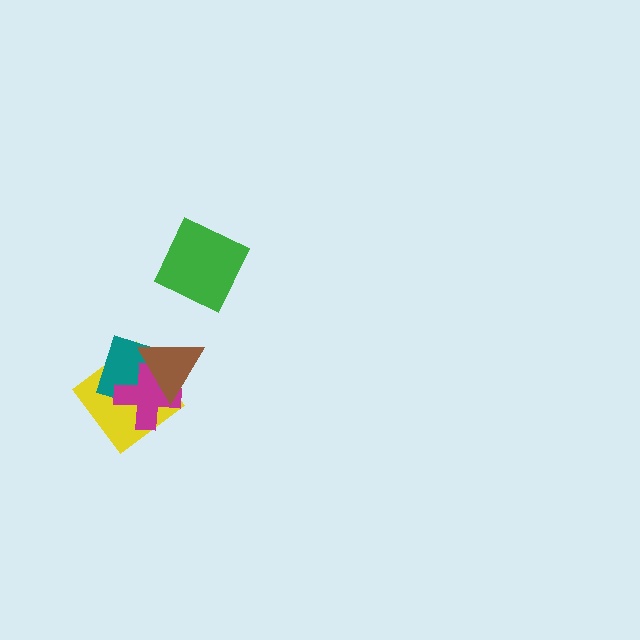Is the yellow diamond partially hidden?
Yes, it is partially covered by another shape.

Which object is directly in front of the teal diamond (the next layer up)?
The magenta cross is directly in front of the teal diamond.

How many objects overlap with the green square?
0 objects overlap with the green square.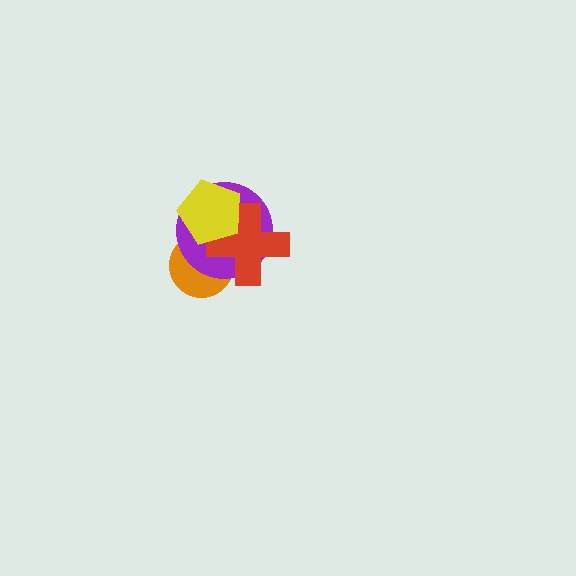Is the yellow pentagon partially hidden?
No, no other shape covers it.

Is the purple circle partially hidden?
Yes, it is partially covered by another shape.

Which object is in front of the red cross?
The yellow pentagon is in front of the red cross.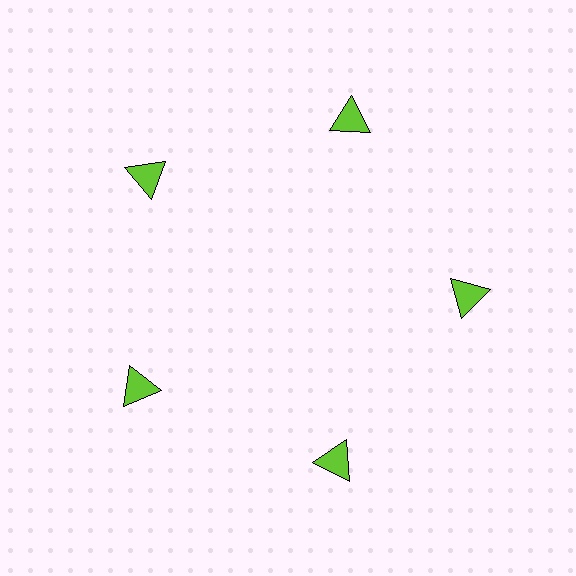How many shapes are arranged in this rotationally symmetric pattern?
There are 5 shapes, arranged in 5 groups of 1.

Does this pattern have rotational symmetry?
Yes, this pattern has 5-fold rotational symmetry. It looks the same after rotating 72 degrees around the center.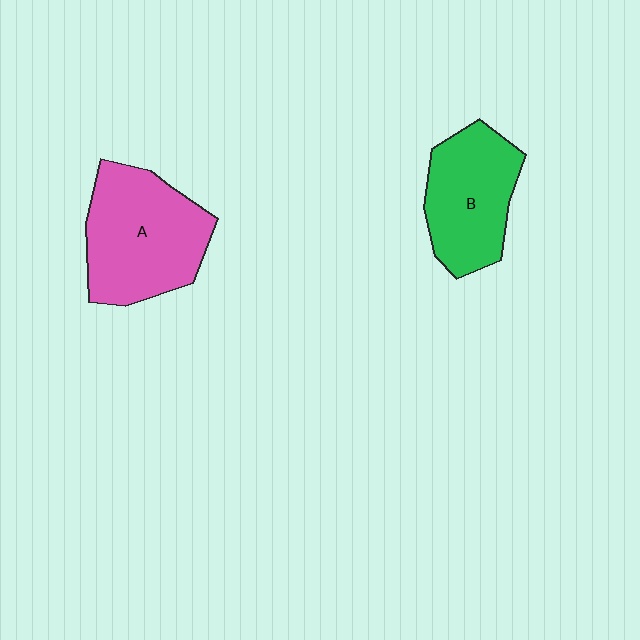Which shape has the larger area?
Shape A (pink).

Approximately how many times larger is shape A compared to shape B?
Approximately 1.3 times.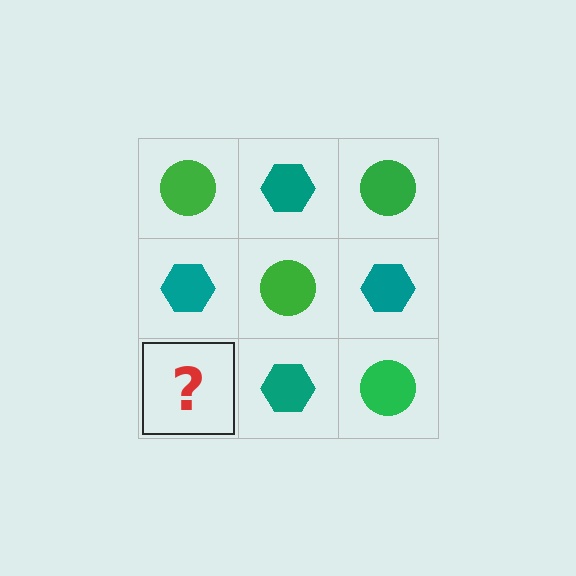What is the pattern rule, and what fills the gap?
The rule is that it alternates green circle and teal hexagon in a checkerboard pattern. The gap should be filled with a green circle.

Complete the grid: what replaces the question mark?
The question mark should be replaced with a green circle.